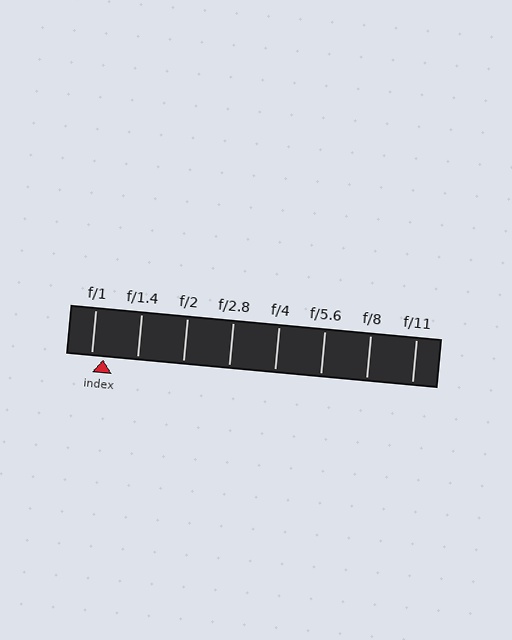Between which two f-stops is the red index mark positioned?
The index mark is between f/1 and f/1.4.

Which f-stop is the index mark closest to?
The index mark is closest to f/1.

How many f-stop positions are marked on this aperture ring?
There are 8 f-stop positions marked.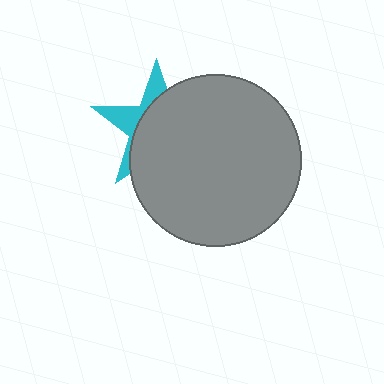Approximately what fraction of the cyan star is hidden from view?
Roughly 69% of the cyan star is hidden behind the gray circle.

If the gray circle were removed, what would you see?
You would see the complete cyan star.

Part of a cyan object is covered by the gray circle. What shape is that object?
It is a star.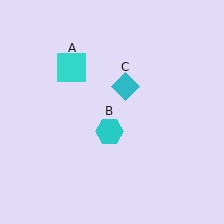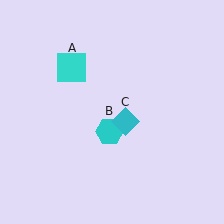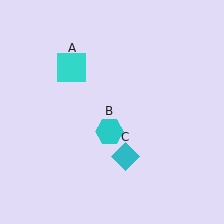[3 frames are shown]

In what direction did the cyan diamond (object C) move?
The cyan diamond (object C) moved down.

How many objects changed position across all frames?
1 object changed position: cyan diamond (object C).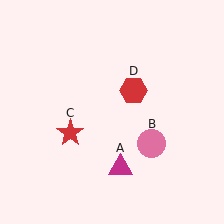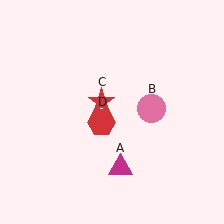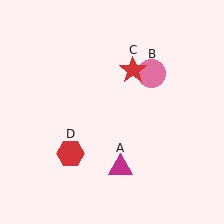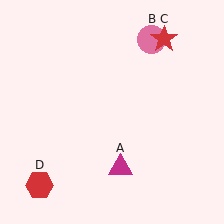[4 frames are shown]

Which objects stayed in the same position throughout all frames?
Magenta triangle (object A) remained stationary.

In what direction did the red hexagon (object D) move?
The red hexagon (object D) moved down and to the left.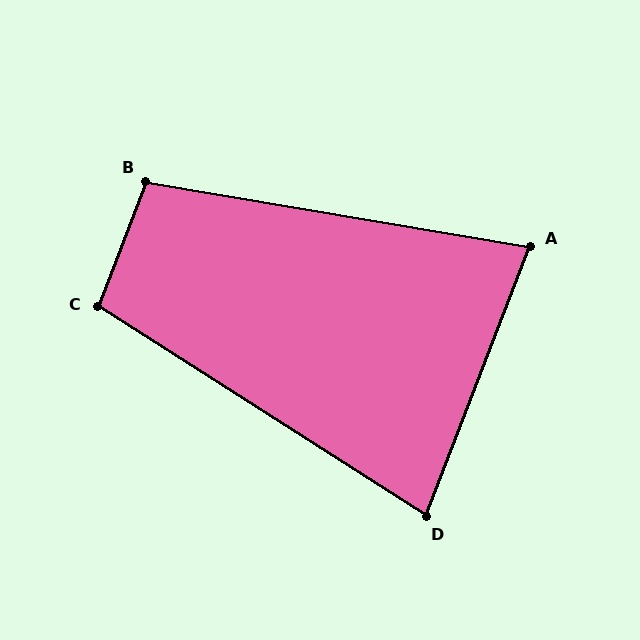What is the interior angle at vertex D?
Approximately 79 degrees (acute).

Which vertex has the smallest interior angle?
A, at approximately 78 degrees.